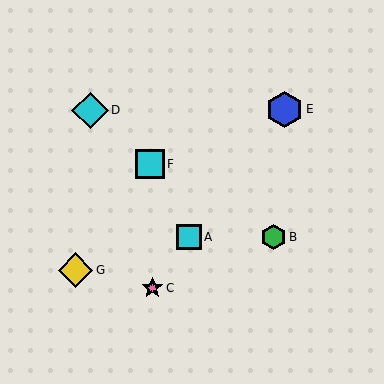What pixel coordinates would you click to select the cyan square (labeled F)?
Click at (150, 164) to select the cyan square F.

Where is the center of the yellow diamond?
The center of the yellow diamond is at (75, 270).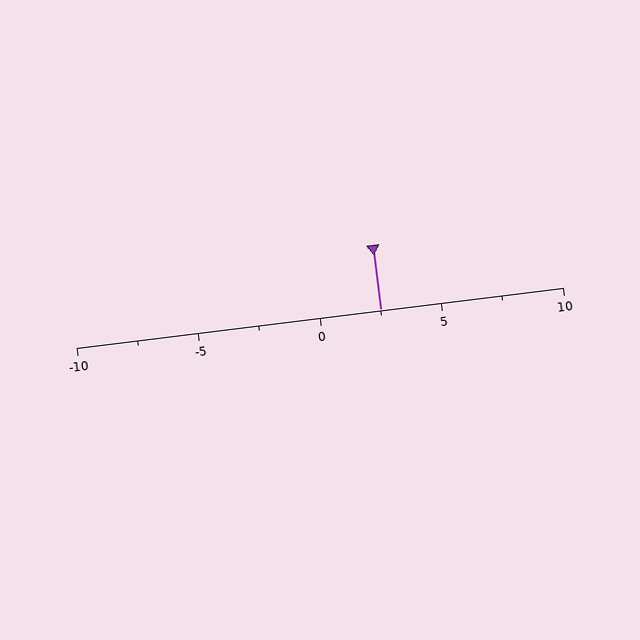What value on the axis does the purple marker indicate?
The marker indicates approximately 2.5.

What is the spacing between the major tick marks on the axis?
The major ticks are spaced 5 apart.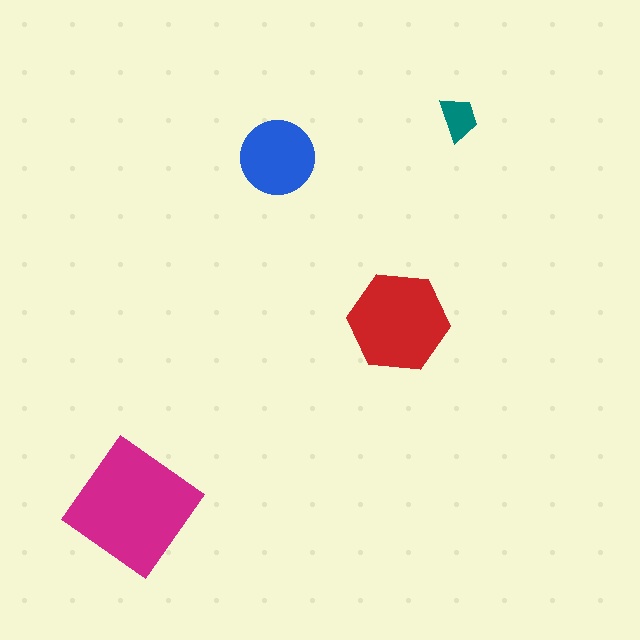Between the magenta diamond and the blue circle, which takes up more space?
The magenta diamond.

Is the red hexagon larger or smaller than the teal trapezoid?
Larger.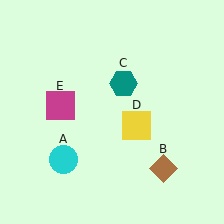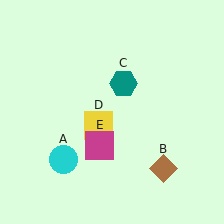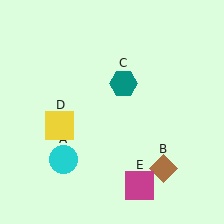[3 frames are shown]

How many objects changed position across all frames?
2 objects changed position: yellow square (object D), magenta square (object E).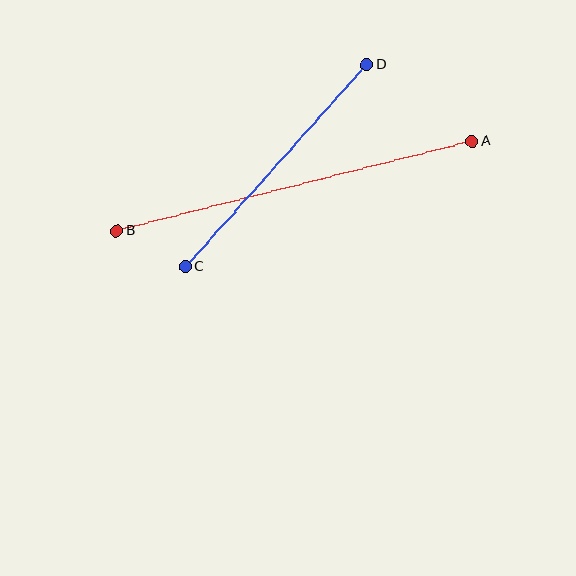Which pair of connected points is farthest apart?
Points A and B are farthest apart.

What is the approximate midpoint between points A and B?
The midpoint is at approximately (295, 186) pixels.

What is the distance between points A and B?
The distance is approximately 366 pixels.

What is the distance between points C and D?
The distance is approximately 271 pixels.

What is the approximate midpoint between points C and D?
The midpoint is at approximately (276, 166) pixels.